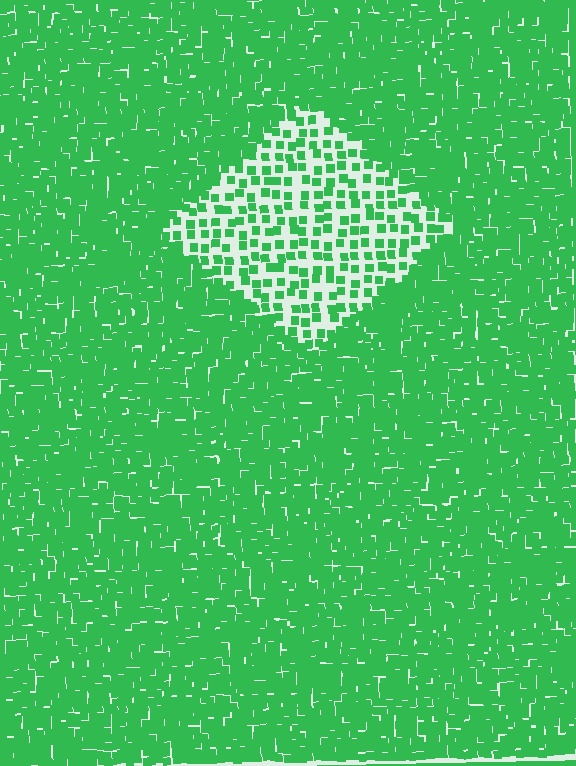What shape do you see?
I see a diamond.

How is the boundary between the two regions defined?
The boundary is defined by a change in element density (approximately 2.8x ratio). All elements are the same color, size, and shape.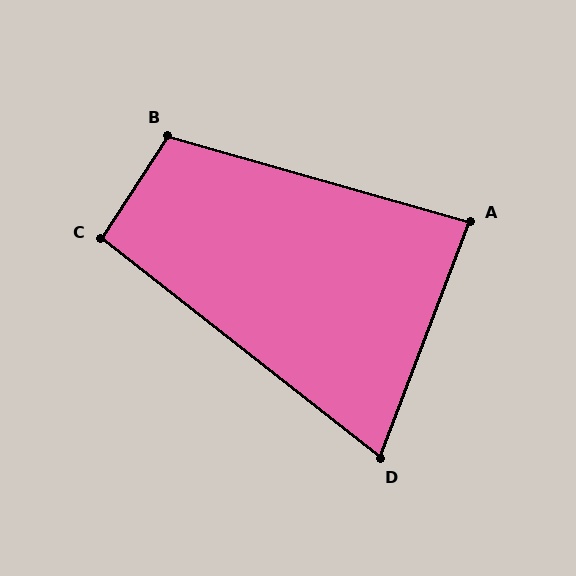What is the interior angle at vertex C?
Approximately 95 degrees (approximately right).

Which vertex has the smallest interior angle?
D, at approximately 73 degrees.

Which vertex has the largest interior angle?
B, at approximately 107 degrees.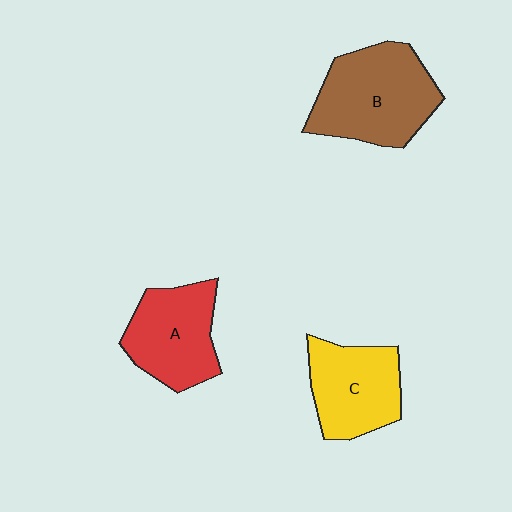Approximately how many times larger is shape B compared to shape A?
Approximately 1.3 times.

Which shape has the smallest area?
Shape C (yellow).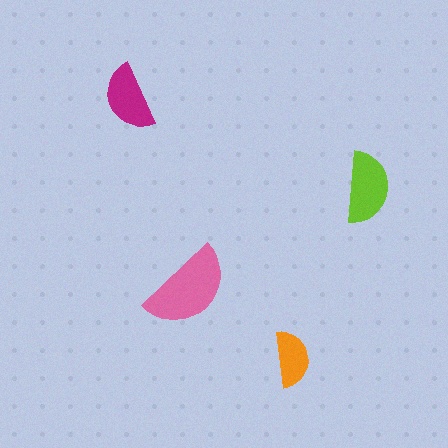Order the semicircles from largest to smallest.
the pink one, the lime one, the magenta one, the orange one.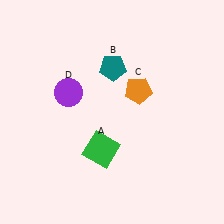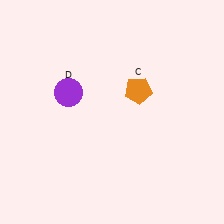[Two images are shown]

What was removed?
The green square (A), the teal pentagon (B) were removed in Image 2.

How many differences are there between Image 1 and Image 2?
There are 2 differences between the two images.